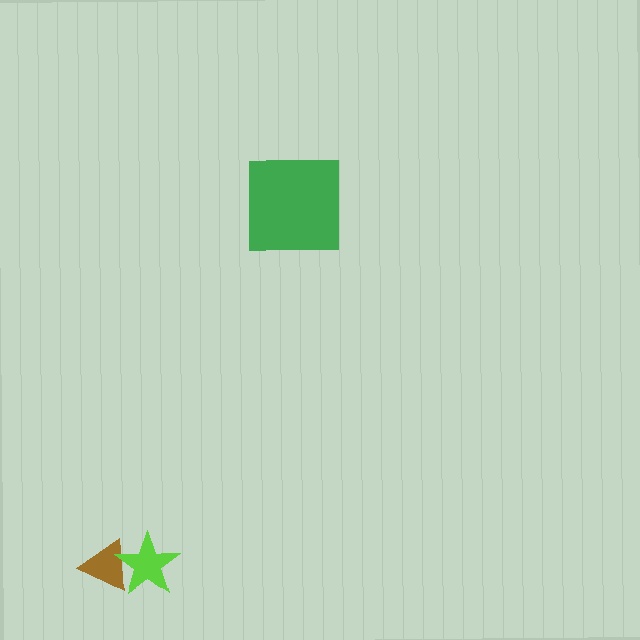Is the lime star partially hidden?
No, no other shape covers it.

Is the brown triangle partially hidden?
Yes, it is partially covered by another shape.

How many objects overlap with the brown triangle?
1 object overlaps with the brown triangle.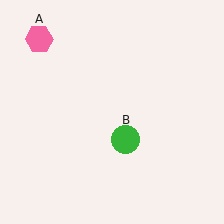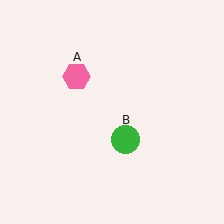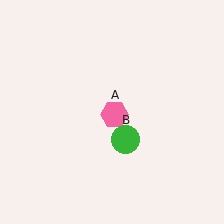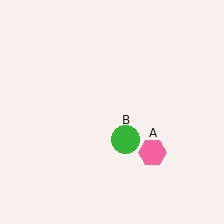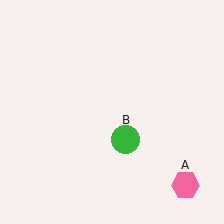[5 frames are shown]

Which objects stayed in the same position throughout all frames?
Green circle (object B) remained stationary.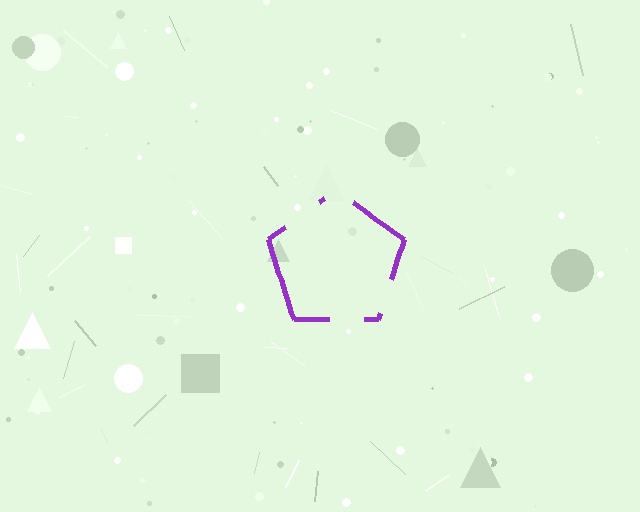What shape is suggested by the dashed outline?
The dashed outline suggests a pentagon.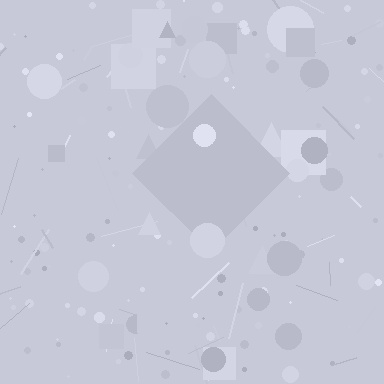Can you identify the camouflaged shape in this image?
The camouflaged shape is a diamond.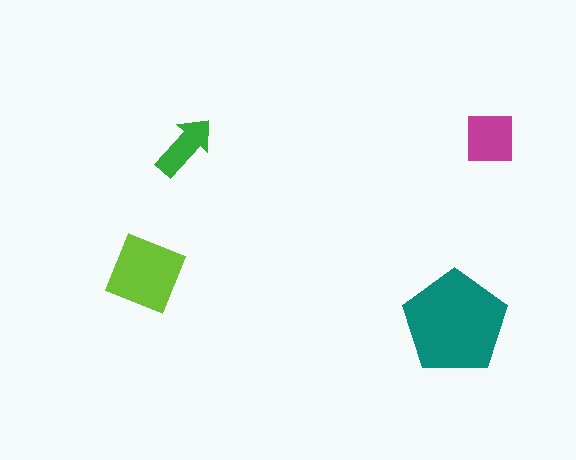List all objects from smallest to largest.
The green arrow, the magenta square, the lime diamond, the teal pentagon.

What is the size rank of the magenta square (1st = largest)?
3rd.